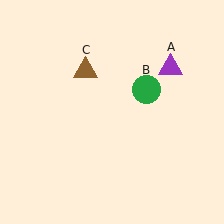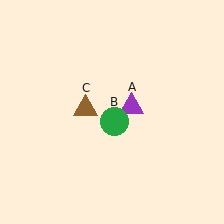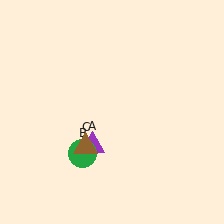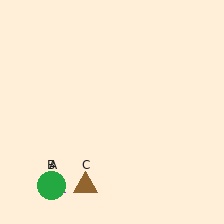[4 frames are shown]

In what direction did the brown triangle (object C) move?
The brown triangle (object C) moved down.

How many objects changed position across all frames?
3 objects changed position: purple triangle (object A), green circle (object B), brown triangle (object C).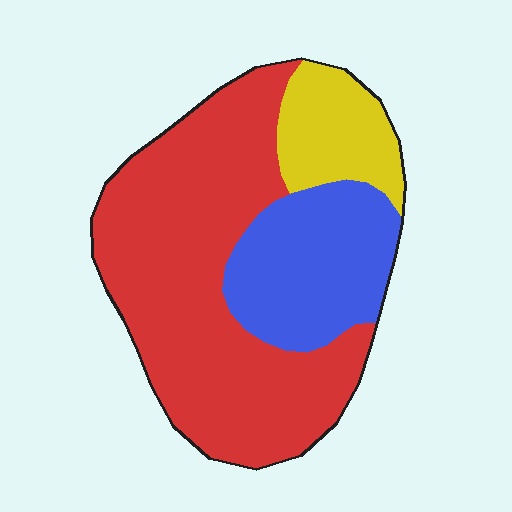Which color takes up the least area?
Yellow, at roughly 15%.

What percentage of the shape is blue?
Blue covers roughly 25% of the shape.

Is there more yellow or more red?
Red.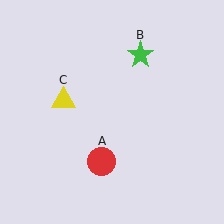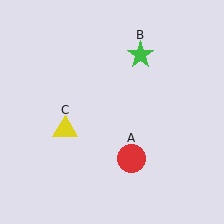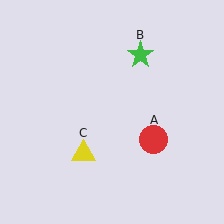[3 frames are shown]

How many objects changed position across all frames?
2 objects changed position: red circle (object A), yellow triangle (object C).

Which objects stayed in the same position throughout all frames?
Green star (object B) remained stationary.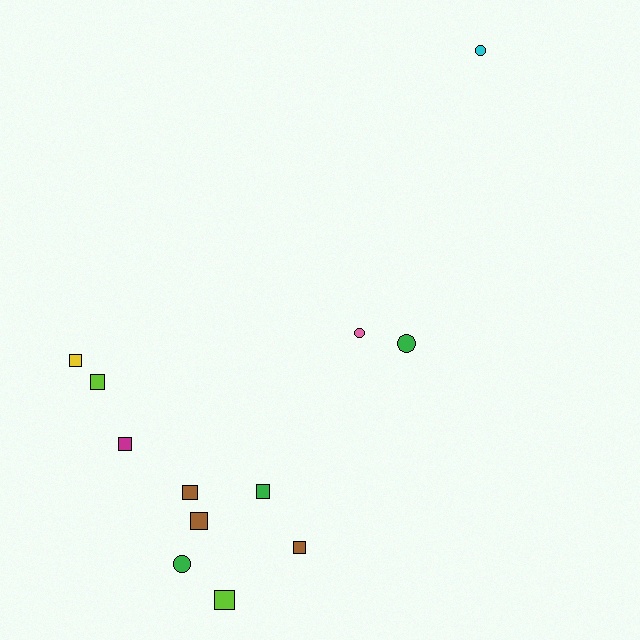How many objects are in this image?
There are 12 objects.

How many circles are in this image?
There are 4 circles.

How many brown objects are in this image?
There are 3 brown objects.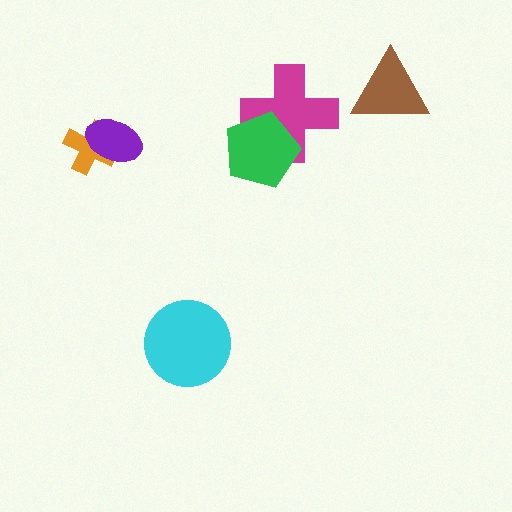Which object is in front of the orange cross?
The purple ellipse is in front of the orange cross.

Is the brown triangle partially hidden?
No, no other shape covers it.